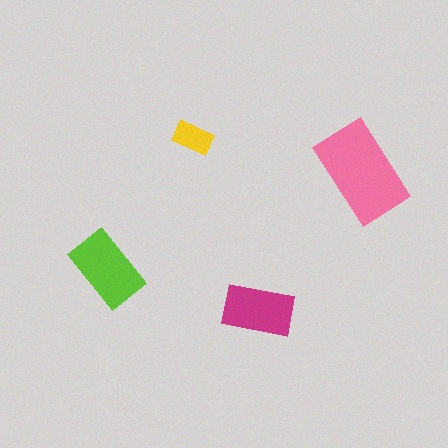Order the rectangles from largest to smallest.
the pink one, the lime one, the magenta one, the yellow one.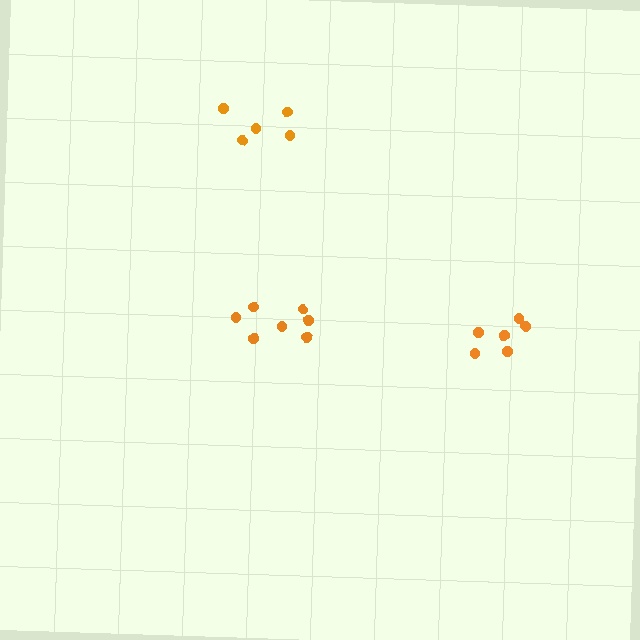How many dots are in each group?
Group 1: 7 dots, Group 2: 6 dots, Group 3: 5 dots (18 total).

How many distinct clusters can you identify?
There are 3 distinct clusters.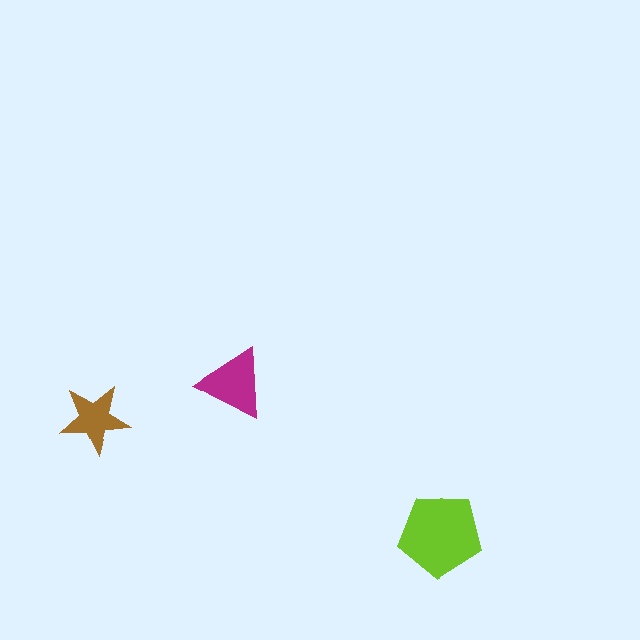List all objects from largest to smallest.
The lime pentagon, the magenta triangle, the brown star.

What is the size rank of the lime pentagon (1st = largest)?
1st.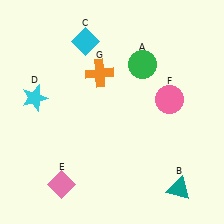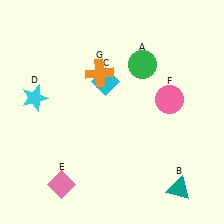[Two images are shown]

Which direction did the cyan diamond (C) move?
The cyan diamond (C) moved down.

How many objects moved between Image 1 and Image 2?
1 object moved between the two images.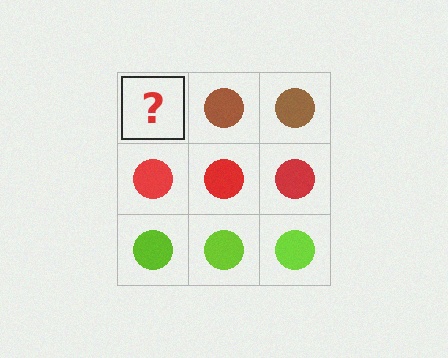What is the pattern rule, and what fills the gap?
The rule is that each row has a consistent color. The gap should be filled with a brown circle.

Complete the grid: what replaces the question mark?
The question mark should be replaced with a brown circle.